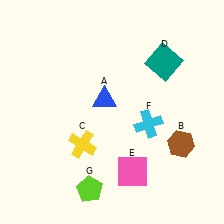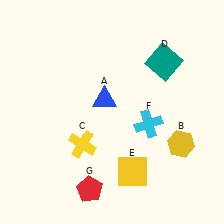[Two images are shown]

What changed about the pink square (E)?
In Image 1, E is pink. In Image 2, it changed to yellow.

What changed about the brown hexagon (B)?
In Image 1, B is brown. In Image 2, it changed to yellow.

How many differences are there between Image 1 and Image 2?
There are 3 differences between the two images.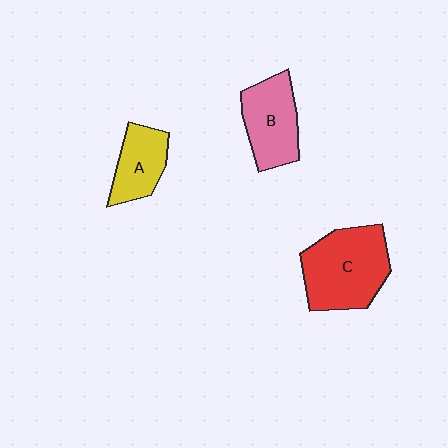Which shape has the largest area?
Shape C (red).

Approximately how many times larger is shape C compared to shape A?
Approximately 1.8 times.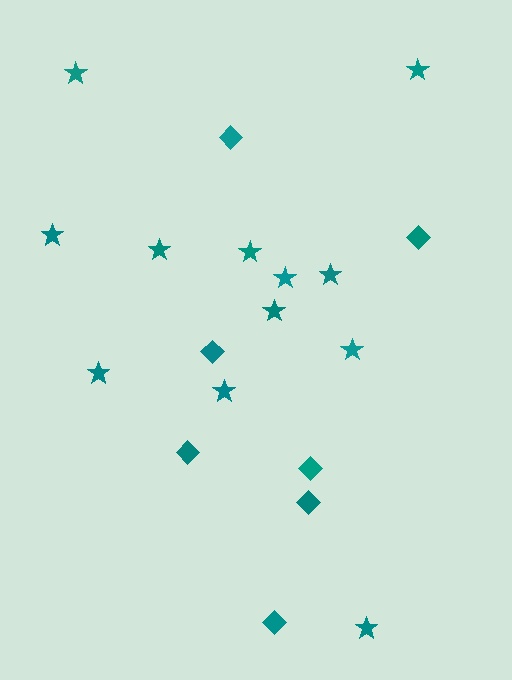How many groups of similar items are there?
There are 2 groups: one group of diamonds (7) and one group of stars (12).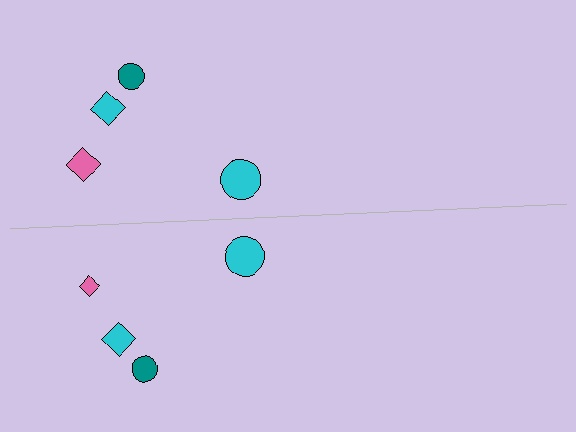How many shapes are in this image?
There are 8 shapes in this image.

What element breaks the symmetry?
The pink diamond on the bottom side has a different size than its mirror counterpart.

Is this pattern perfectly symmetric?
No, the pattern is not perfectly symmetric. The pink diamond on the bottom side has a different size than its mirror counterpart.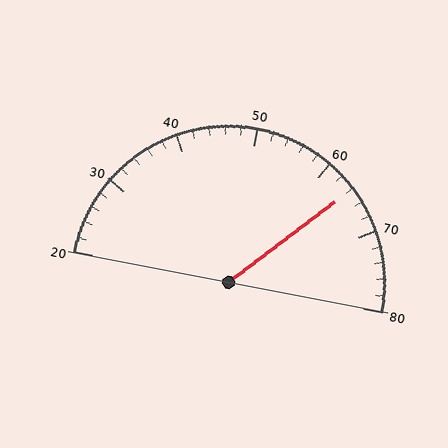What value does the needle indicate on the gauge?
The needle indicates approximately 64.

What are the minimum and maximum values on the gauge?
The gauge ranges from 20 to 80.